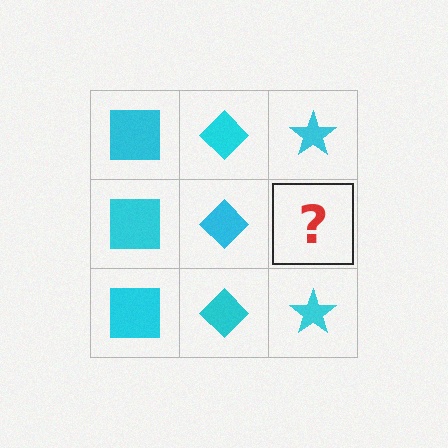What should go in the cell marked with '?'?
The missing cell should contain a cyan star.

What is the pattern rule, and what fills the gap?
The rule is that each column has a consistent shape. The gap should be filled with a cyan star.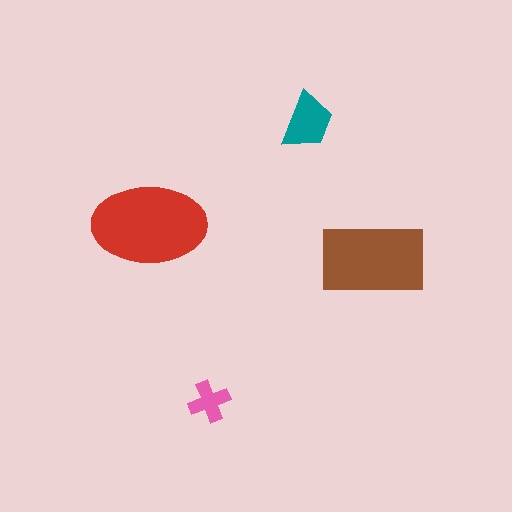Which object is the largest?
The red ellipse.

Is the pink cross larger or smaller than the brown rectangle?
Smaller.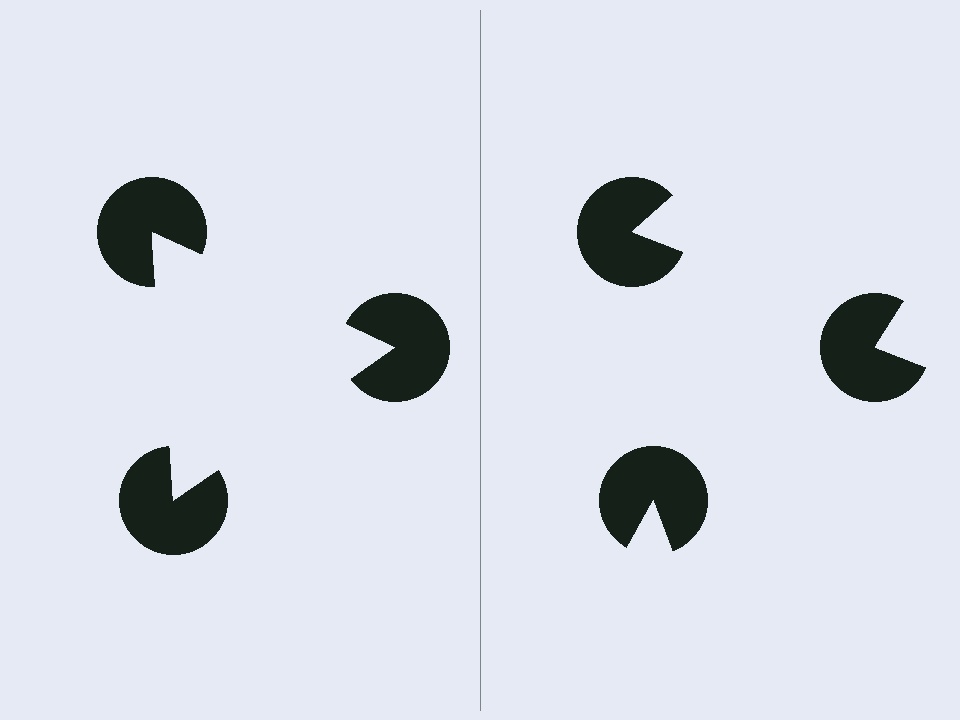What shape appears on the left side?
An illusory triangle.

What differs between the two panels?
The pac-man discs are positioned identically on both sides; only the wedge orientations differ. On the left they align to a triangle; on the right they are misaligned.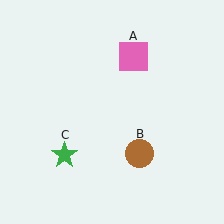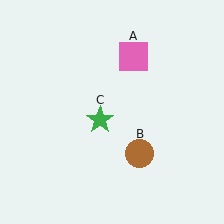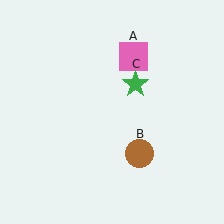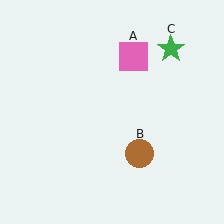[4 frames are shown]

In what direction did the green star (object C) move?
The green star (object C) moved up and to the right.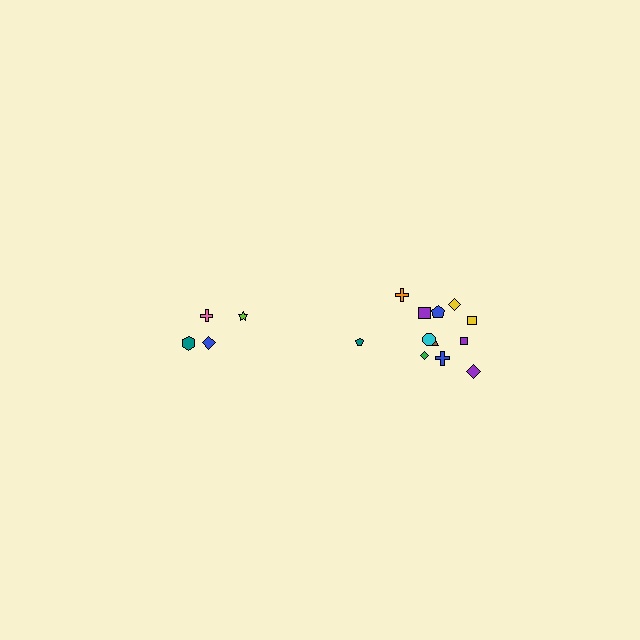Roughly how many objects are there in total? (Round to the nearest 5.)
Roughly 15 objects in total.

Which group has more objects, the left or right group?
The right group.